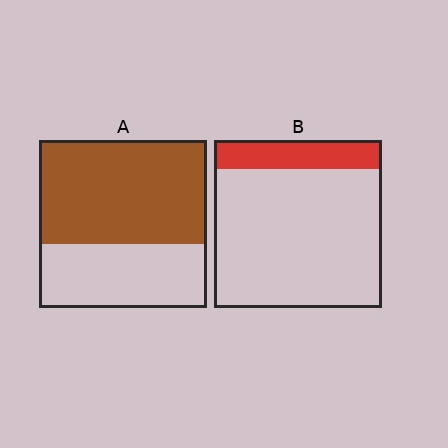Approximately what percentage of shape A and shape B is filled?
A is approximately 60% and B is approximately 15%.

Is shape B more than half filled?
No.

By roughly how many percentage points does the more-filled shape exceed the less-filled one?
By roughly 45 percentage points (A over B).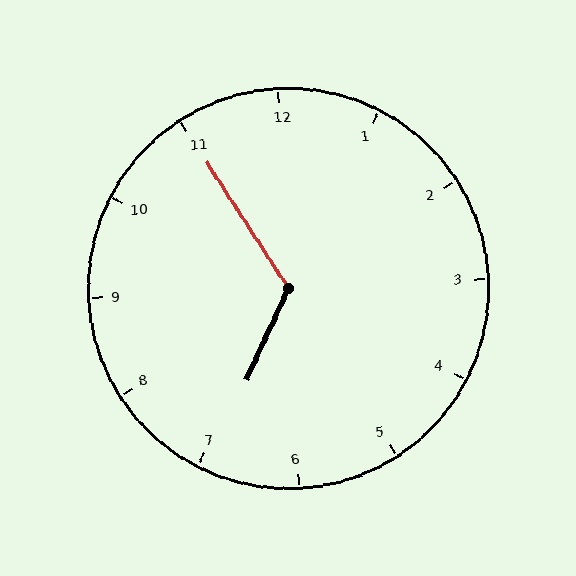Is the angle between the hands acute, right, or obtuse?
It is obtuse.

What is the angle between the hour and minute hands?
Approximately 122 degrees.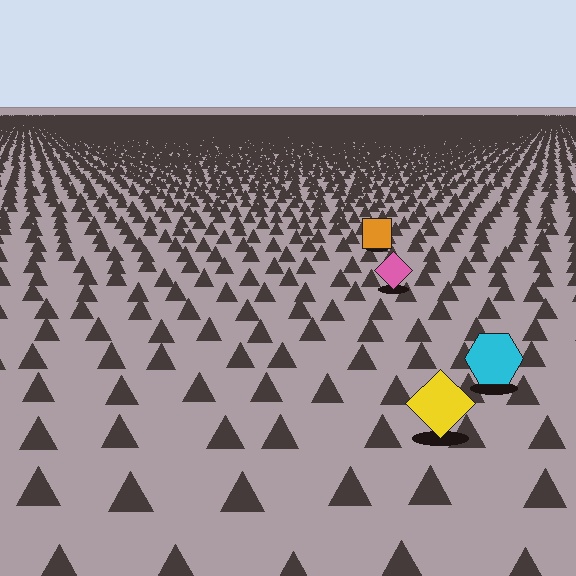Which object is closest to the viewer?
The yellow diamond is closest. The texture marks near it are larger and more spread out.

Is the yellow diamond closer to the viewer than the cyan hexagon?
Yes. The yellow diamond is closer — you can tell from the texture gradient: the ground texture is coarser near it.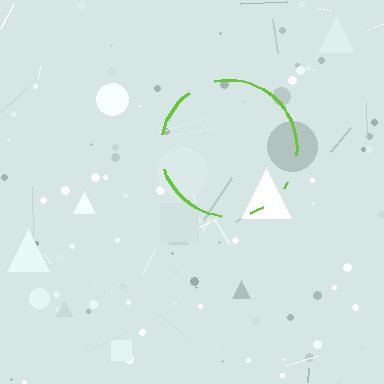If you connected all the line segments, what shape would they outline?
They would outline a circle.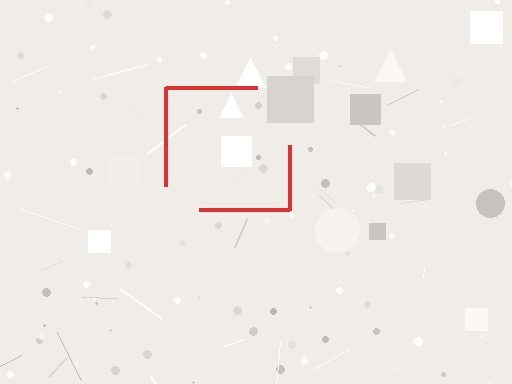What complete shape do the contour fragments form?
The contour fragments form a square.